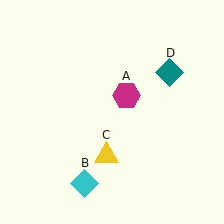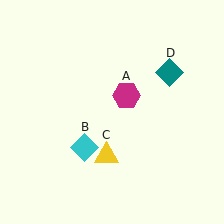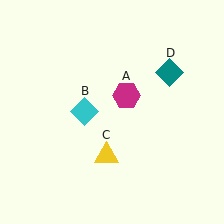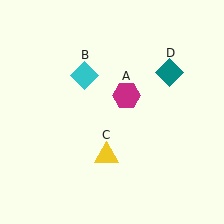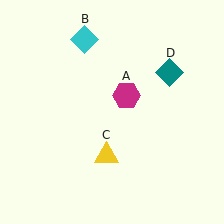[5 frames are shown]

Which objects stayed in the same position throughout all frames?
Magenta hexagon (object A) and yellow triangle (object C) and teal diamond (object D) remained stationary.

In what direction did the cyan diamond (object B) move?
The cyan diamond (object B) moved up.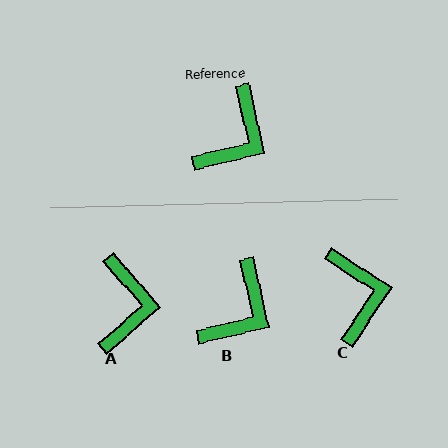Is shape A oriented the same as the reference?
No, it is off by about 28 degrees.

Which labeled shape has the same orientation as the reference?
B.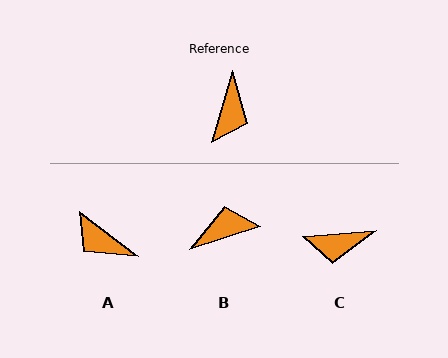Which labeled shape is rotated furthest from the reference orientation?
B, about 124 degrees away.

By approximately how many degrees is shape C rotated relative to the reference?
Approximately 69 degrees clockwise.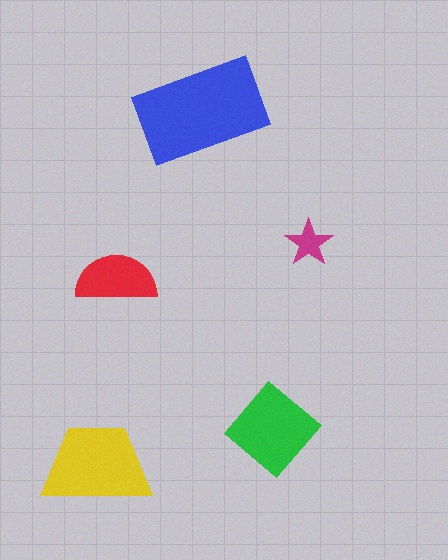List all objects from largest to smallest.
The blue rectangle, the yellow trapezoid, the green diamond, the red semicircle, the magenta star.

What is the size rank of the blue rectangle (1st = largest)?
1st.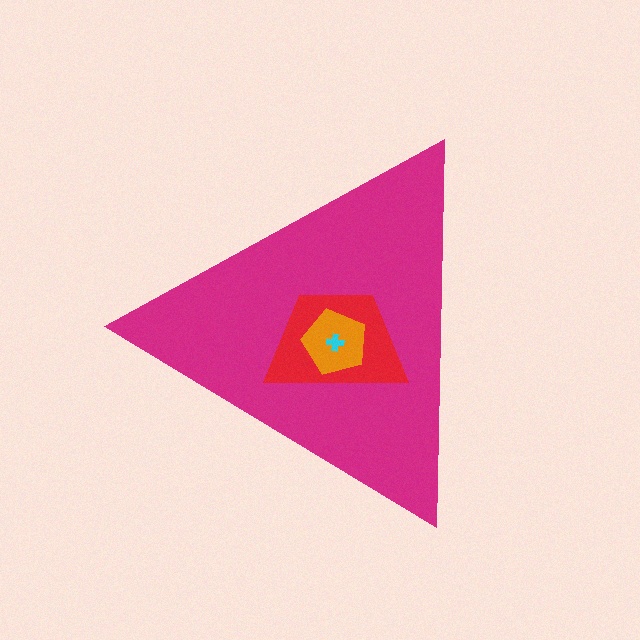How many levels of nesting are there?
4.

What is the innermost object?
The cyan cross.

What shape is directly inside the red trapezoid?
The orange pentagon.